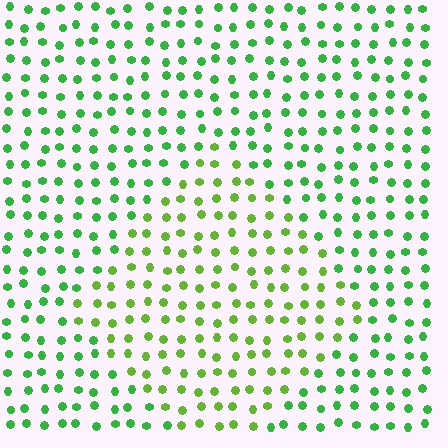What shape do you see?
I see a diamond.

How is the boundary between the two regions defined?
The boundary is defined purely by a slight shift in hue (about 30 degrees). Spacing, size, and orientation are identical on both sides.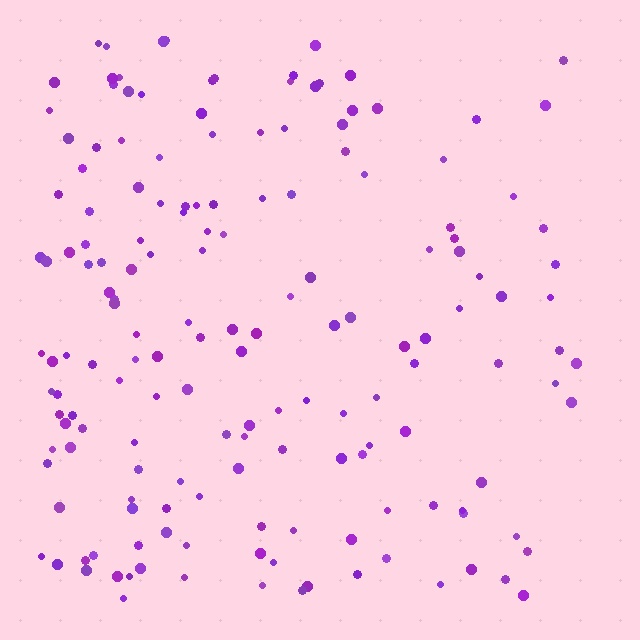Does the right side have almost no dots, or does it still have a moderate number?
Still a moderate number, just noticeably fewer than the left.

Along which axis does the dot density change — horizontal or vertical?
Horizontal.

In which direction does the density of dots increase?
From right to left, with the left side densest.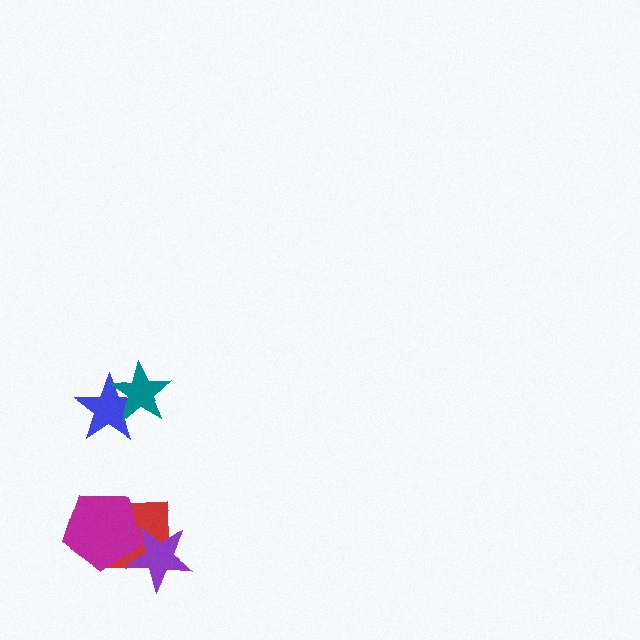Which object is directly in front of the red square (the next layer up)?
The purple star is directly in front of the red square.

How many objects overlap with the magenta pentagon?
2 objects overlap with the magenta pentagon.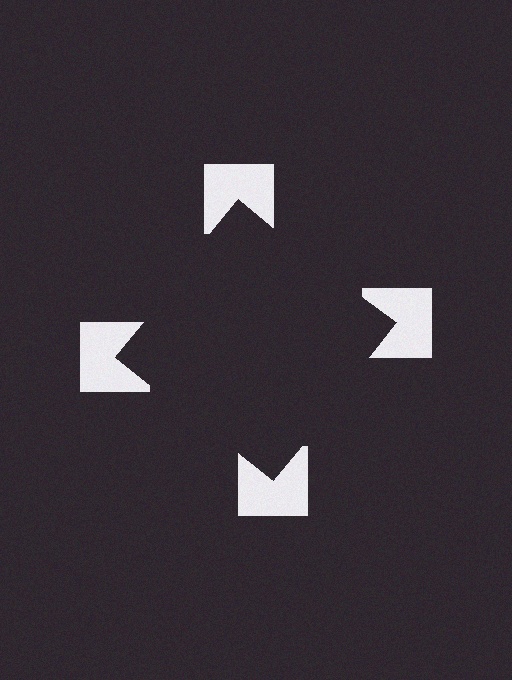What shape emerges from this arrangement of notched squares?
An illusory square — its edges are inferred from the aligned wedge cuts in the notched squares, not physically drawn.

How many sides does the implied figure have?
4 sides.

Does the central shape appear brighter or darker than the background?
It typically appears slightly darker than the background, even though no actual brightness change is drawn.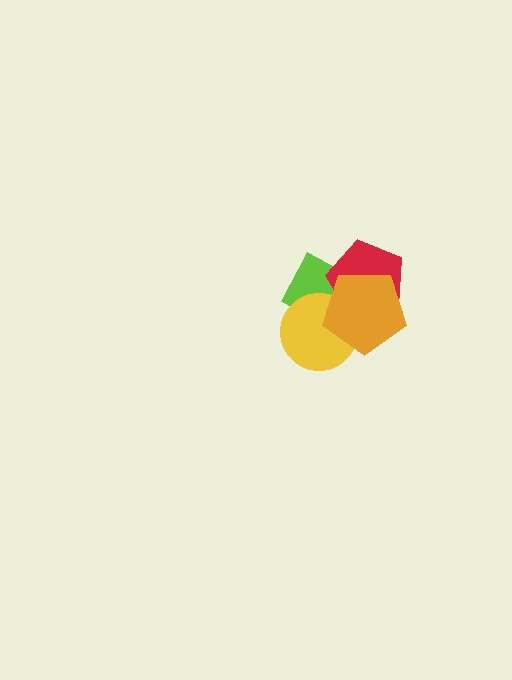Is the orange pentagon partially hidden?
No, no other shape covers it.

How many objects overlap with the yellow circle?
3 objects overlap with the yellow circle.